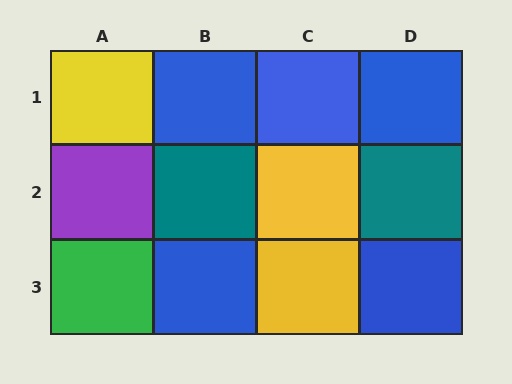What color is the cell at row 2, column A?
Purple.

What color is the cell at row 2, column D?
Teal.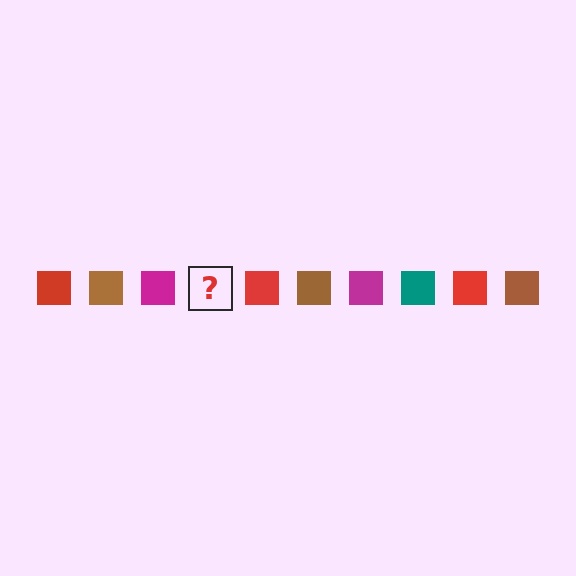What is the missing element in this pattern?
The missing element is a teal square.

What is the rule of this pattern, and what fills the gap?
The rule is that the pattern cycles through red, brown, magenta, teal squares. The gap should be filled with a teal square.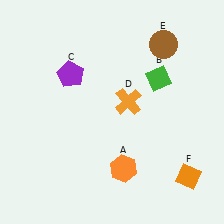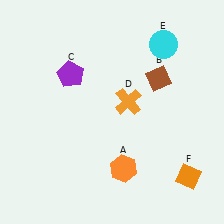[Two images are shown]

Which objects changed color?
B changed from green to brown. E changed from brown to cyan.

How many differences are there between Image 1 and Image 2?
There are 2 differences between the two images.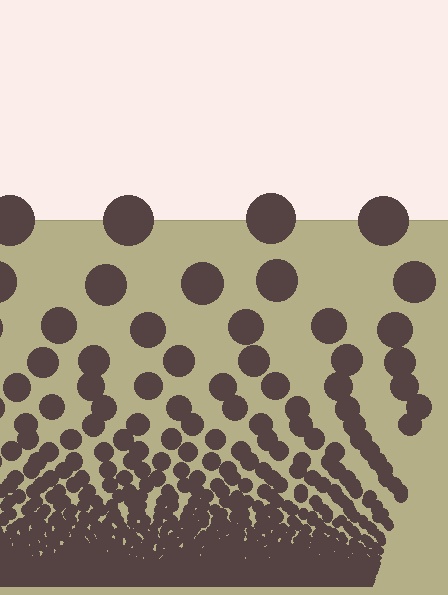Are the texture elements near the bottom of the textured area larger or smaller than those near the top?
Smaller. The gradient is inverted — elements near the bottom are smaller and denser.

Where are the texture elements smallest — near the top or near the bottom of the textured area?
Near the bottom.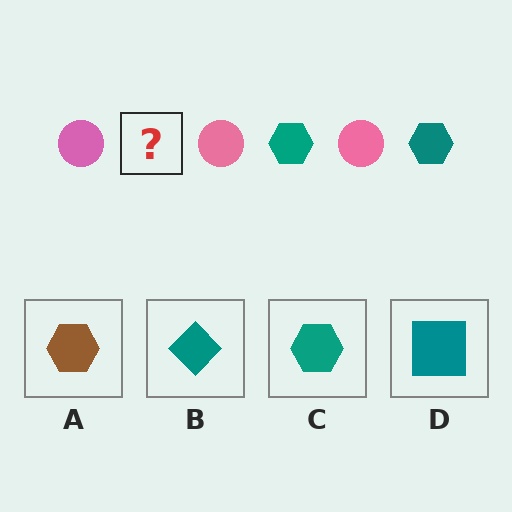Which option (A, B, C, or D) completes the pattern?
C.